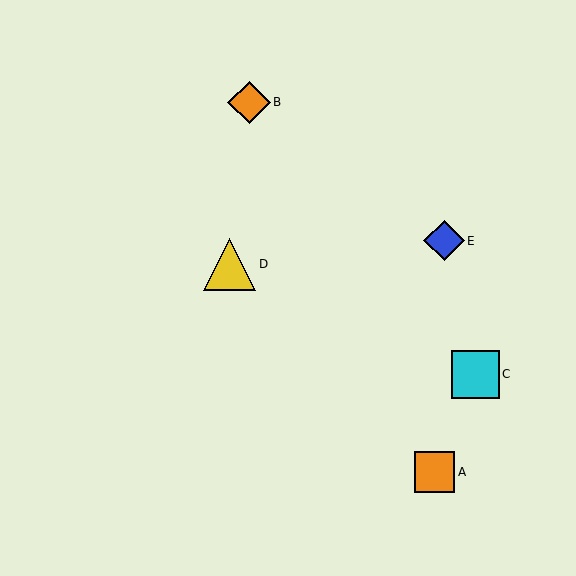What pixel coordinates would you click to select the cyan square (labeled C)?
Click at (475, 374) to select the cyan square C.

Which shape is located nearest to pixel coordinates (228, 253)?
The yellow triangle (labeled D) at (230, 264) is nearest to that location.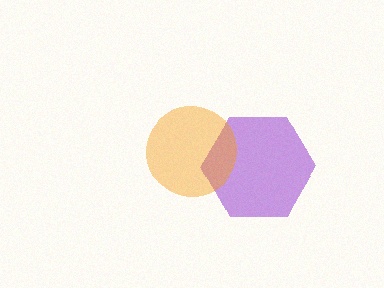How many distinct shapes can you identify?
There are 2 distinct shapes: a purple hexagon, an orange circle.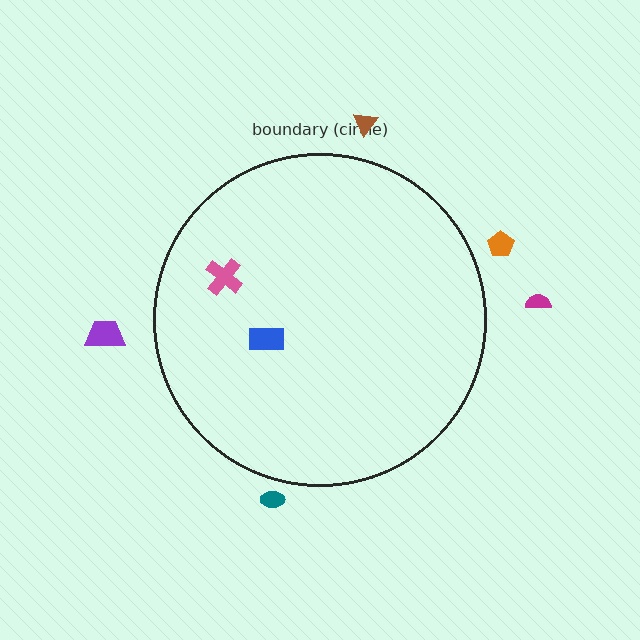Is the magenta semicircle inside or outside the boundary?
Outside.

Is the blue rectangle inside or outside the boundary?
Inside.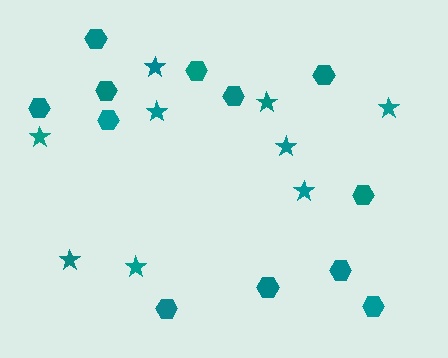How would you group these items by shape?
There are 2 groups: one group of stars (9) and one group of hexagons (12).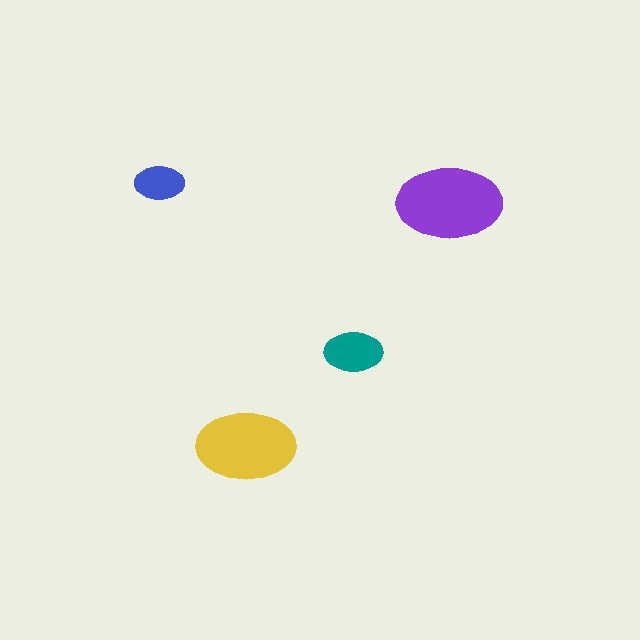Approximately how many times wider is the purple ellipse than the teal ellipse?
About 2 times wider.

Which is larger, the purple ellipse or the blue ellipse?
The purple one.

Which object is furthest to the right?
The purple ellipse is rightmost.